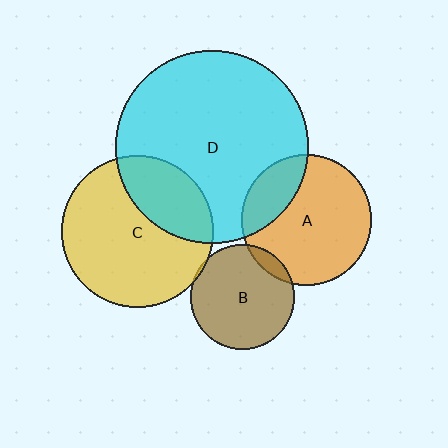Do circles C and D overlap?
Yes.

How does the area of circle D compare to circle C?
Approximately 1.6 times.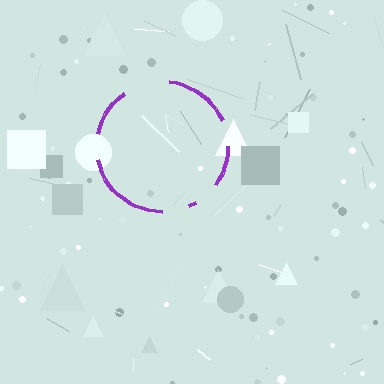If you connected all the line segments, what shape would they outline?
They would outline a circle.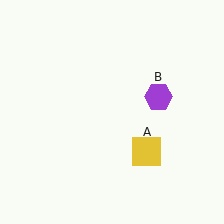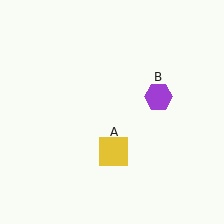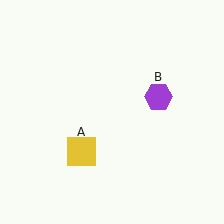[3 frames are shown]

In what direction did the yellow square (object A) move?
The yellow square (object A) moved left.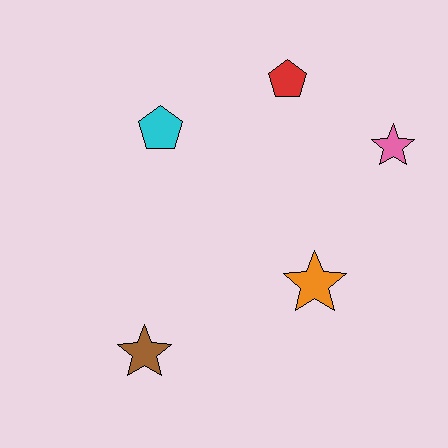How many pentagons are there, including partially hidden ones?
There are 2 pentagons.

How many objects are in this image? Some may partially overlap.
There are 5 objects.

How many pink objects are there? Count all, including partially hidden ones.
There is 1 pink object.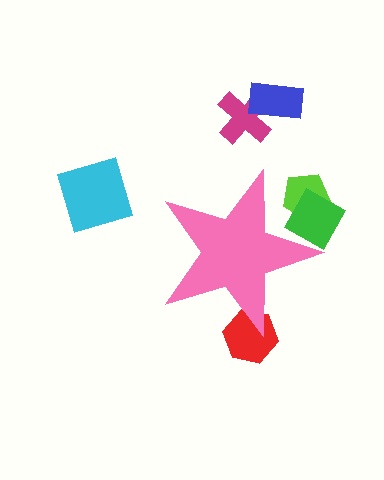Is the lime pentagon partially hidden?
Yes, the lime pentagon is partially hidden behind the pink star.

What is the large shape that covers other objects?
A pink star.